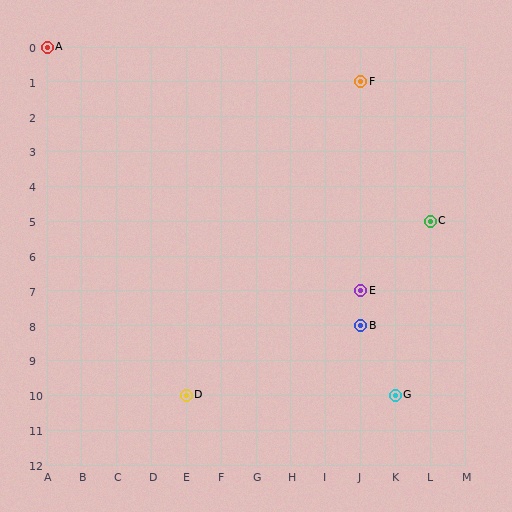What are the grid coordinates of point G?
Point G is at grid coordinates (K, 10).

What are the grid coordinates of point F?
Point F is at grid coordinates (J, 1).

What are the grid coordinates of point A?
Point A is at grid coordinates (A, 0).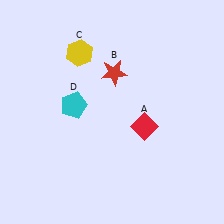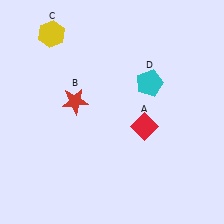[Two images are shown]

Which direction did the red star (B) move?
The red star (B) moved left.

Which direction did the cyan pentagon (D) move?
The cyan pentagon (D) moved right.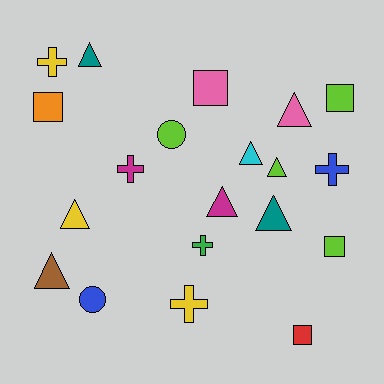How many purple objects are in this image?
There are no purple objects.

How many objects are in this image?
There are 20 objects.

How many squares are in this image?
There are 5 squares.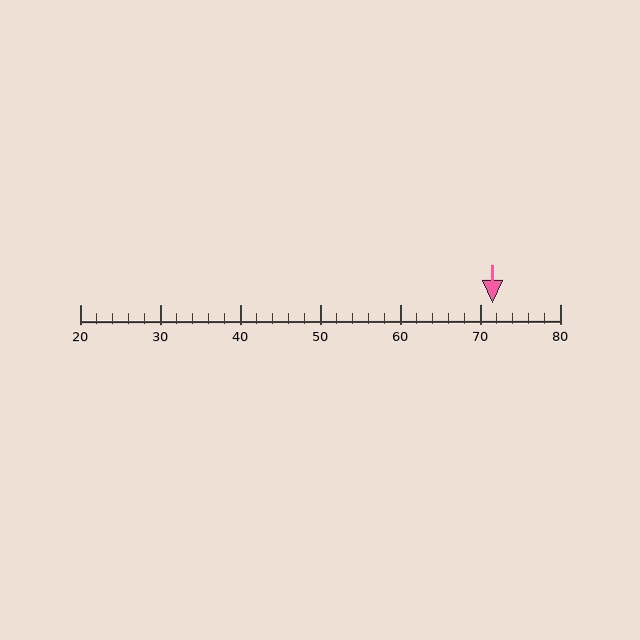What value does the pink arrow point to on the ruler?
The pink arrow points to approximately 72.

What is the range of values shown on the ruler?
The ruler shows values from 20 to 80.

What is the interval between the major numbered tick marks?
The major tick marks are spaced 10 units apart.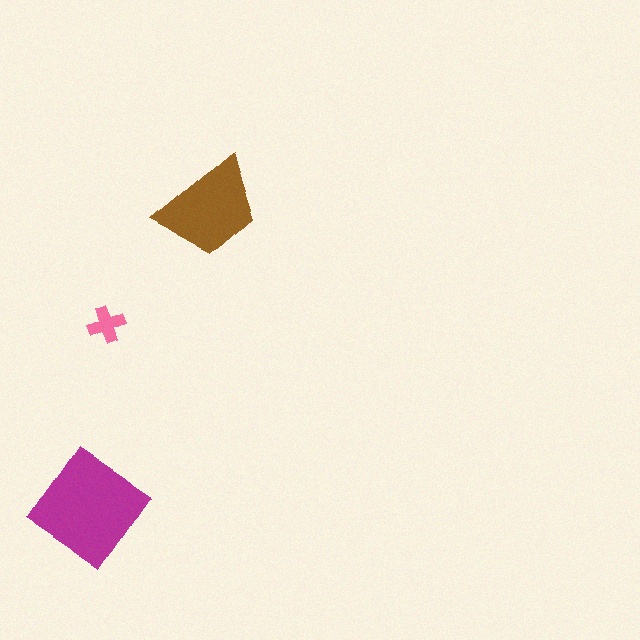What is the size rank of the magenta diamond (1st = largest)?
1st.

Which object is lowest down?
The magenta diamond is bottommost.